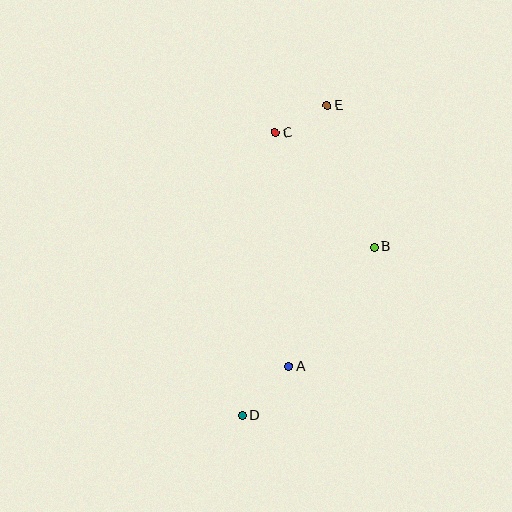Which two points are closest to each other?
Points C and E are closest to each other.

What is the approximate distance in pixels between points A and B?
The distance between A and B is approximately 147 pixels.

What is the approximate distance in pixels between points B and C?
The distance between B and C is approximately 151 pixels.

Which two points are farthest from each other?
Points D and E are farthest from each other.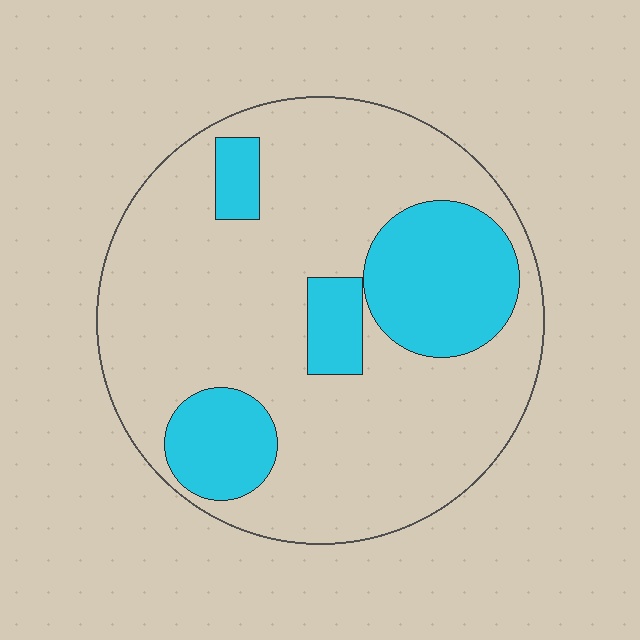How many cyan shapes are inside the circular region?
4.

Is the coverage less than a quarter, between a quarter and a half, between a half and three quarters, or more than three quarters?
Less than a quarter.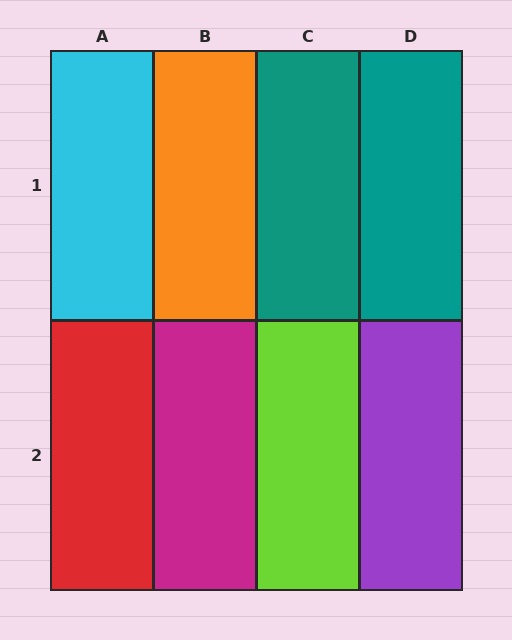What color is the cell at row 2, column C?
Lime.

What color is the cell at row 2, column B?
Magenta.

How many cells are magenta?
1 cell is magenta.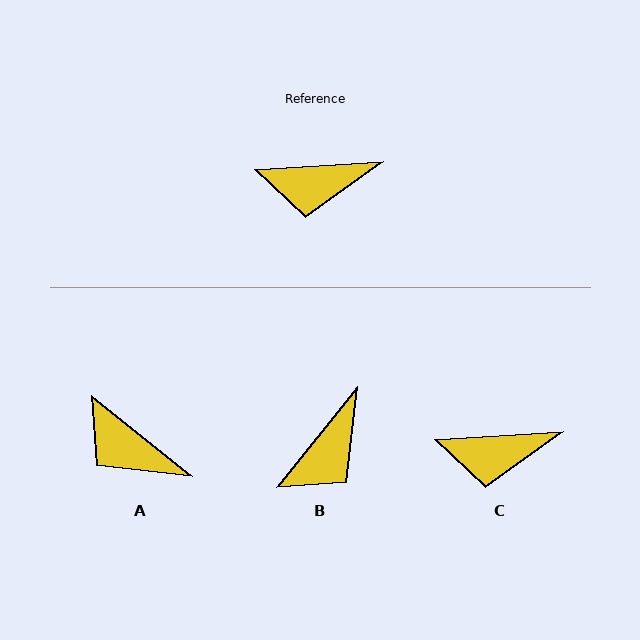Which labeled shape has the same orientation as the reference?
C.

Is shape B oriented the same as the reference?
No, it is off by about 48 degrees.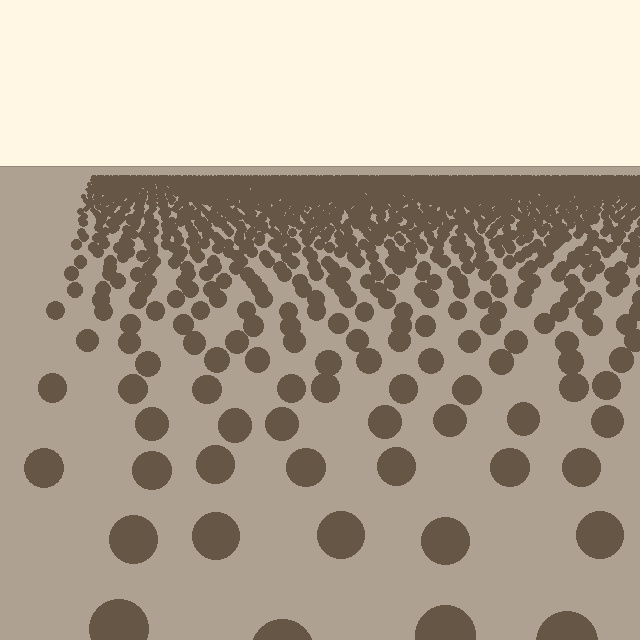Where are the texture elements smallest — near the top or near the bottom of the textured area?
Near the top.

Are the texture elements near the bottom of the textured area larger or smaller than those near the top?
Larger. Near the bottom, elements are closer to the viewer and appear at a bigger on-screen size.